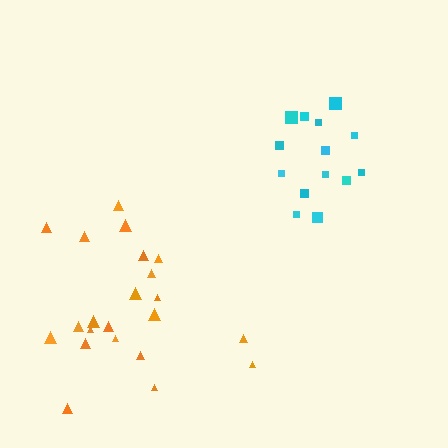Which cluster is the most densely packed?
Cyan.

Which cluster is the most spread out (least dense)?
Orange.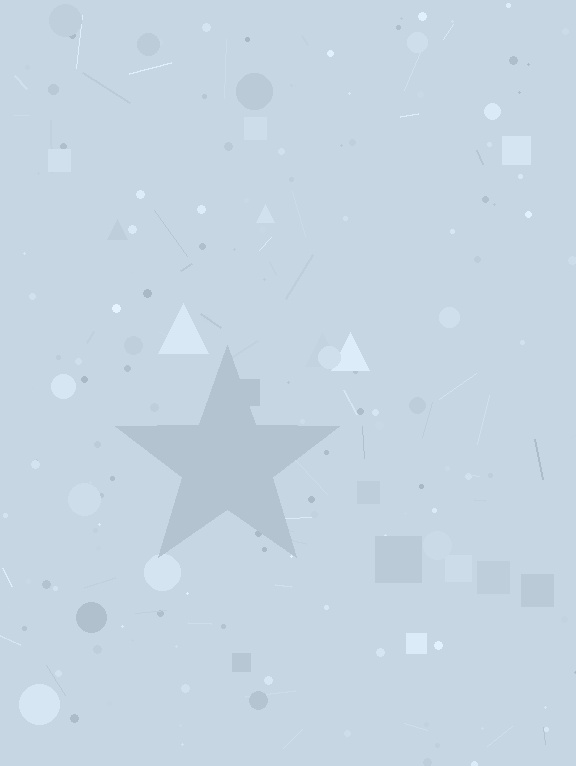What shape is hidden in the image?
A star is hidden in the image.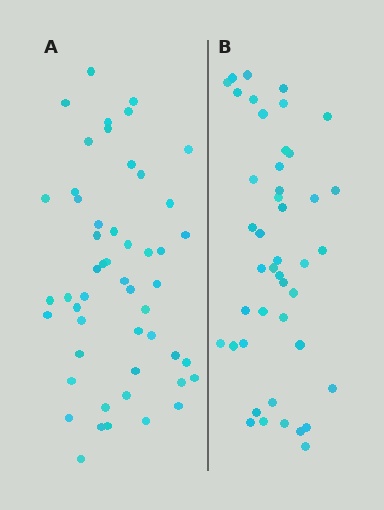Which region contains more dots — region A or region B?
Region A (the left region) has more dots.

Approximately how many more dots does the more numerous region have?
Region A has roughly 8 or so more dots than region B.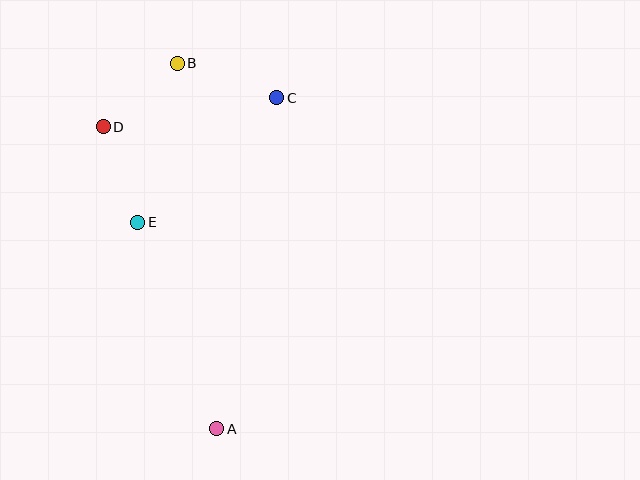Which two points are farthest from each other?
Points A and B are farthest from each other.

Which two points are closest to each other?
Points B and D are closest to each other.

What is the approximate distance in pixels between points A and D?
The distance between A and D is approximately 323 pixels.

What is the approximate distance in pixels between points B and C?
The distance between B and C is approximately 105 pixels.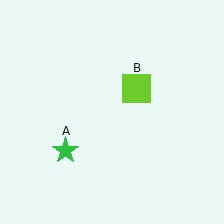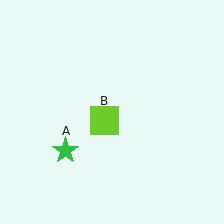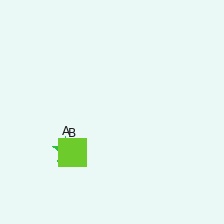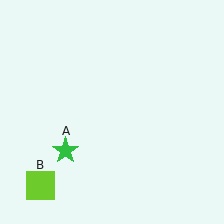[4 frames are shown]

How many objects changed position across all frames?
1 object changed position: lime square (object B).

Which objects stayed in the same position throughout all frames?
Green star (object A) remained stationary.